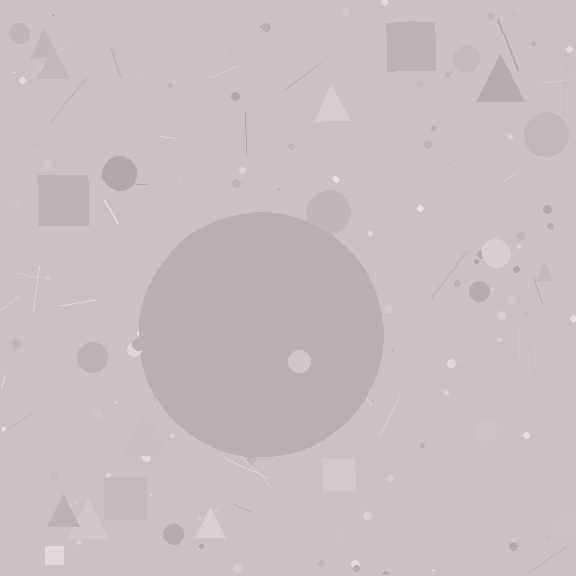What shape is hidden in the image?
A circle is hidden in the image.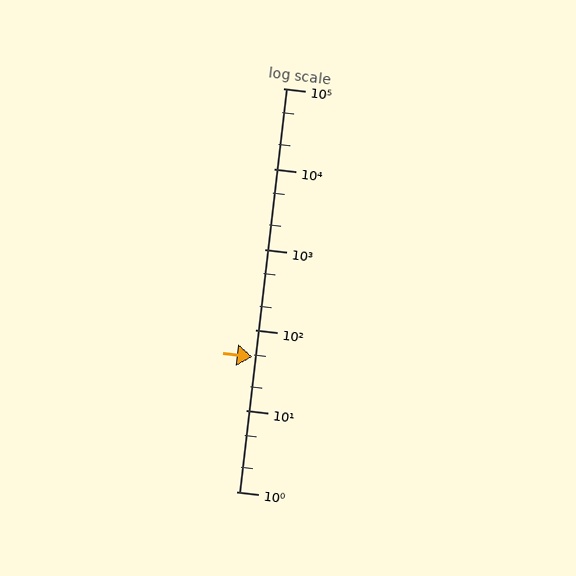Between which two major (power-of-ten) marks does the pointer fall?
The pointer is between 10 and 100.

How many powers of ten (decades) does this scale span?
The scale spans 5 decades, from 1 to 100000.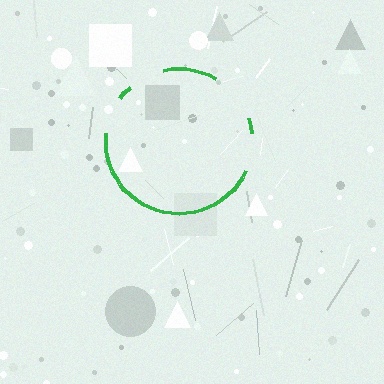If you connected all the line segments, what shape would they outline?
They would outline a circle.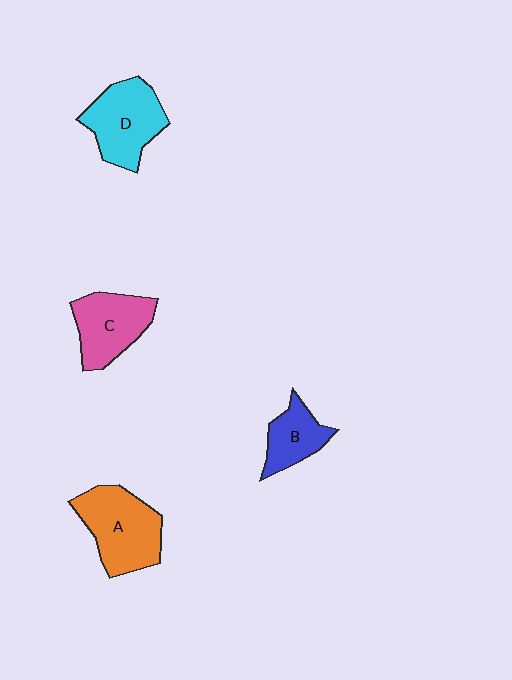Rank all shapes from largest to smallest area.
From largest to smallest: A (orange), D (cyan), C (pink), B (blue).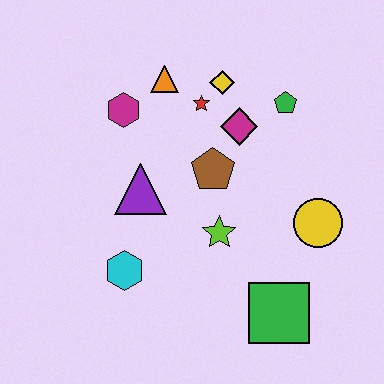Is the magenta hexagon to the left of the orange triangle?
Yes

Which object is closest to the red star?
The yellow diamond is closest to the red star.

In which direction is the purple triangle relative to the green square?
The purple triangle is to the left of the green square.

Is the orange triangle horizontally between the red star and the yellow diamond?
No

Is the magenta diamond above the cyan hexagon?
Yes